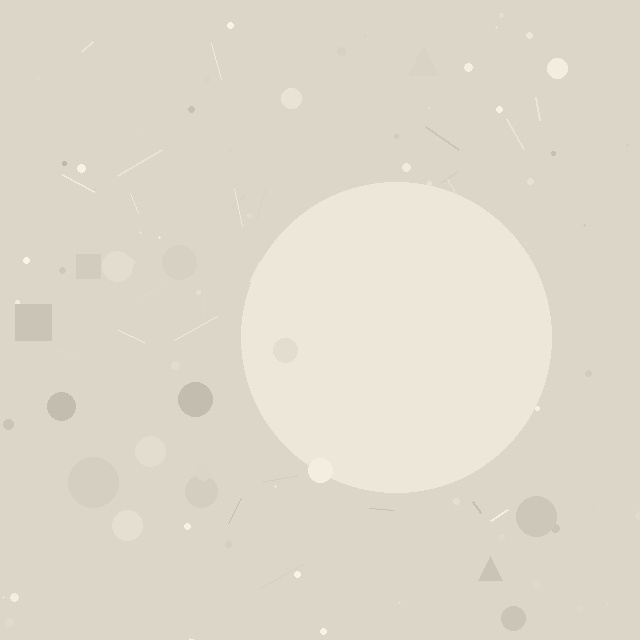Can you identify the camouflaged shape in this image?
The camouflaged shape is a circle.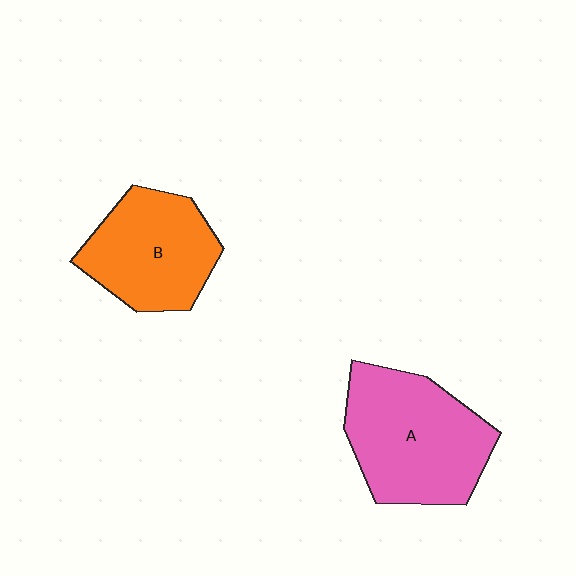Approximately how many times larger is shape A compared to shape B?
Approximately 1.3 times.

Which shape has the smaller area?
Shape B (orange).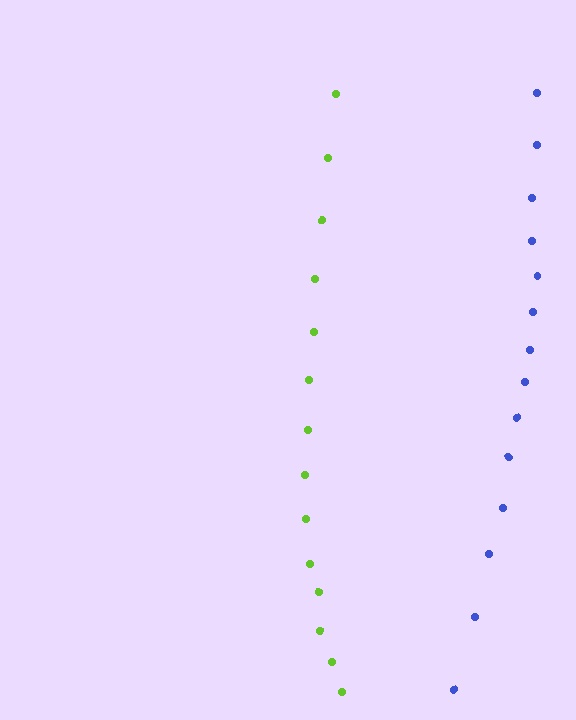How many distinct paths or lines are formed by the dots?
There are 2 distinct paths.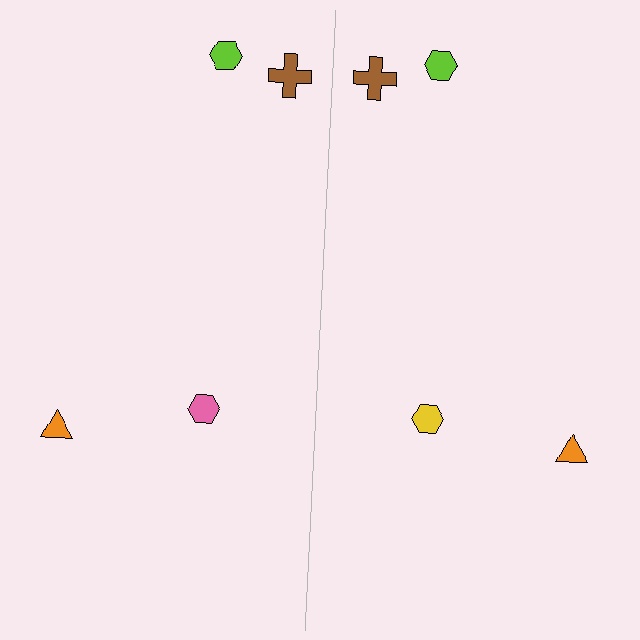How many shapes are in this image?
There are 8 shapes in this image.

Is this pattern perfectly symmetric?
No, the pattern is not perfectly symmetric. The yellow hexagon on the right side breaks the symmetry — its mirror counterpart is pink.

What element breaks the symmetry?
The yellow hexagon on the right side breaks the symmetry — its mirror counterpart is pink.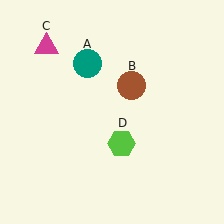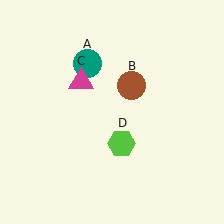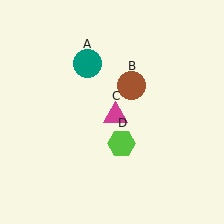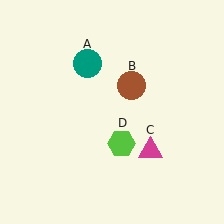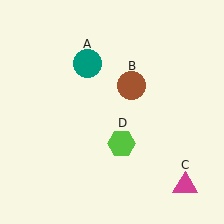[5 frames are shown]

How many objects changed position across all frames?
1 object changed position: magenta triangle (object C).